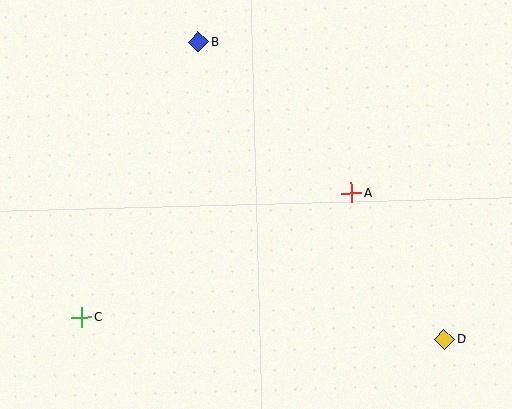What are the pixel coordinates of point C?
Point C is at (82, 317).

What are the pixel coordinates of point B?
Point B is at (199, 42).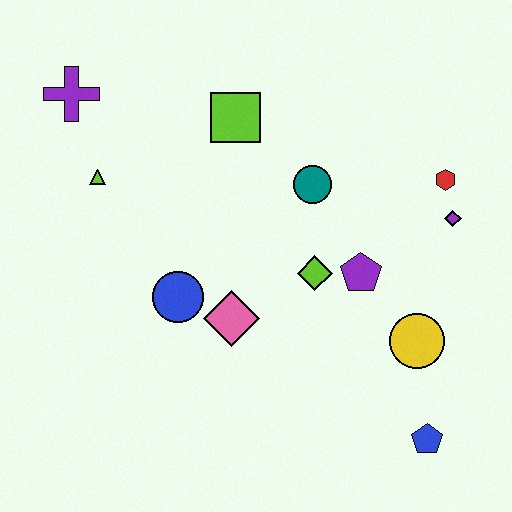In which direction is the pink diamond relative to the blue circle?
The pink diamond is to the right of the blue circle.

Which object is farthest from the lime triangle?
The blue pentagon is farthest from the lime triangle.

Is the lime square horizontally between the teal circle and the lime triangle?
Yes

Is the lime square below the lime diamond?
No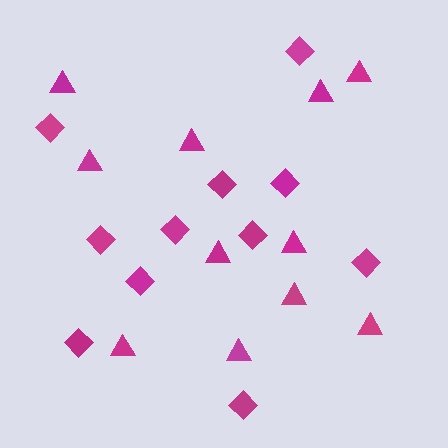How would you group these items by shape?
There are 2 groups: one group of triangles (11) and one group of diamonds (11).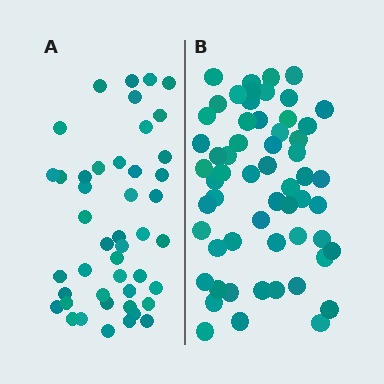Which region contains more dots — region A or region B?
Region B (the right region) has more dots.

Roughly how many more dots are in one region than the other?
Region B has approximately 15 more dots than region A.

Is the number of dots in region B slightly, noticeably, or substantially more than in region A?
Region B has noticeably more, but not dramatically so. The ratio is roughly 1.3 to 1.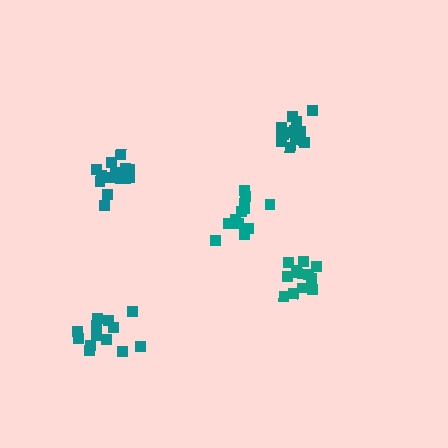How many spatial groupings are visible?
There are 5 spatial groupings.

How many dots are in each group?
Group 1: 15 dots, Group 2: 13 dots, Group 3: 12 dots, Group 4: 13 dots, Group 5: 13 dots (66 total).